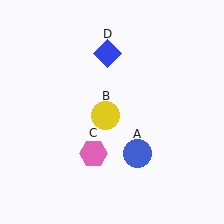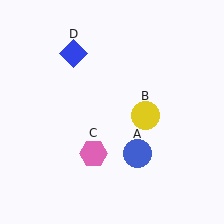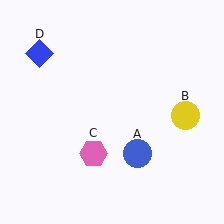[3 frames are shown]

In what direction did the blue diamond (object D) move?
The blue diamond (object D) moved left.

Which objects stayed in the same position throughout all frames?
Blue circle (object A) and pink hexagon (object C) remained stationary.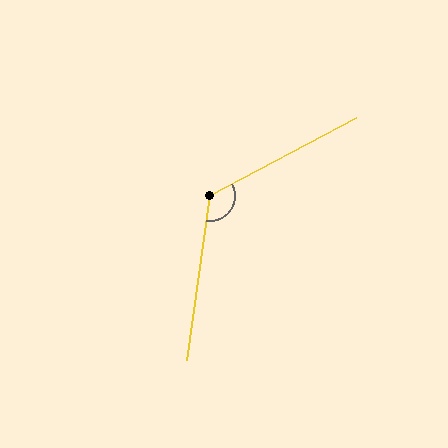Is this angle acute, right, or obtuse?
It is obtuse.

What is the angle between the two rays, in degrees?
Approximately 126 degrees.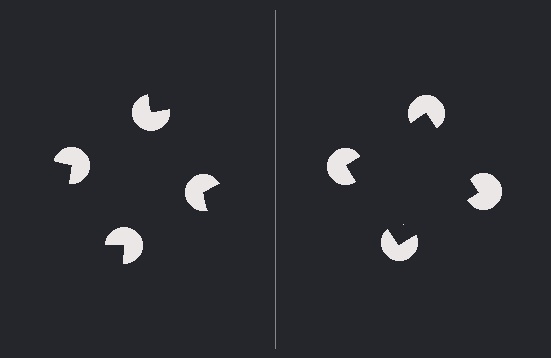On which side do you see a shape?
An illusory square appears on the right side. On the left side the wedge cuts are rotated, so no coherent shape forms.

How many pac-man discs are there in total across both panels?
8 — 4 on each side.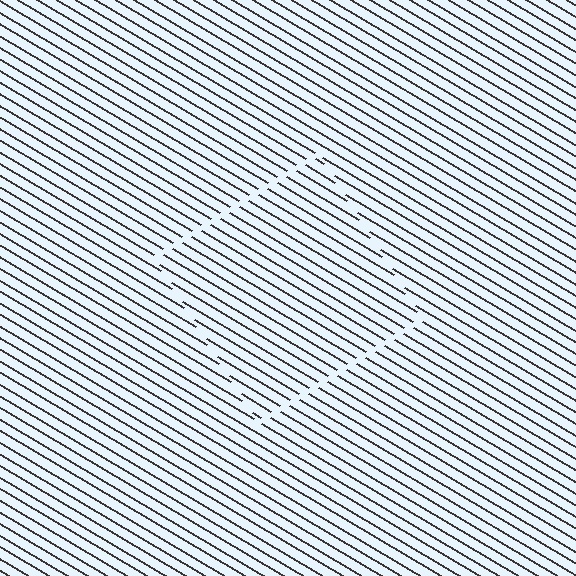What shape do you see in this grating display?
An illusory square. The interior of the shape contains the same grating, shifted by half a period — the contour is defined by the phase discontinuity where line-ends from the inner and outer gratings abut.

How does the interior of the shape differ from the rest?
The interior of the shape contains the same grating, shifted by half a period — the contour is defined by the phase discontinuity where line-ends from the inner and outer gratings abut.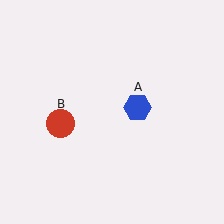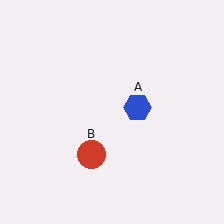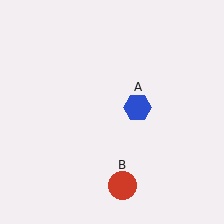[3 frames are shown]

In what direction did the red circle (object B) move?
The red circle (object B) moved down and to the right.